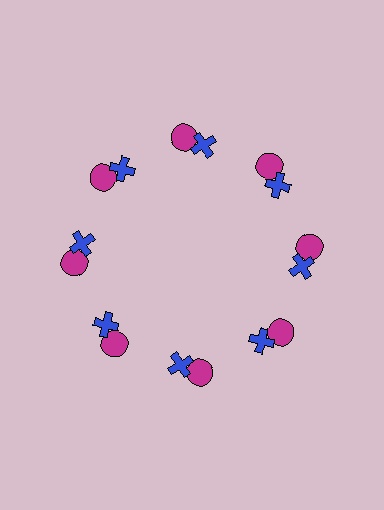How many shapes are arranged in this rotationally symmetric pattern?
There are 16 shapes, arranged in 8 groups of 2.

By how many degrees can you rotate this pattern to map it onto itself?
The pattern maps onto itself every 45 degrees of rotation.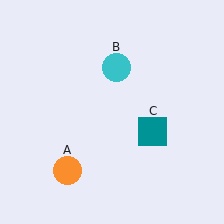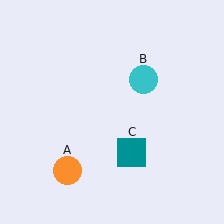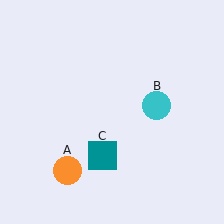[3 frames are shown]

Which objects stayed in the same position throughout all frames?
Orange circle (object A) remained stationary.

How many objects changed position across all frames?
2 objects changed position: cyan circle (object B), teal square (object C).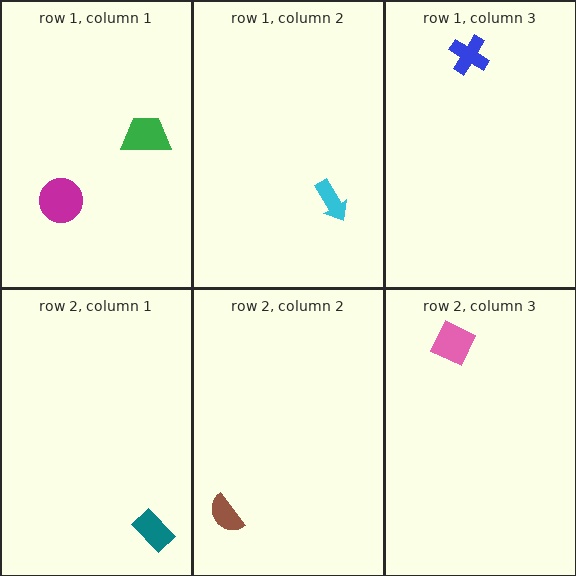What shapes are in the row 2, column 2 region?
The brown semicircle.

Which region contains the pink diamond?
The row 2, column 3 region.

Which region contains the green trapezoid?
The row 1, column 1 region.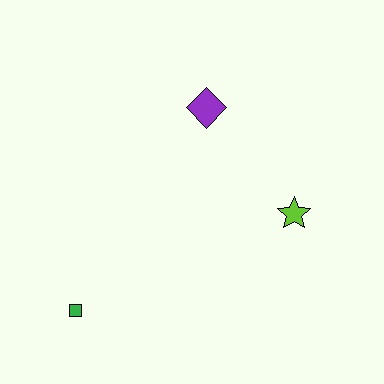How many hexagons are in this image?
There are no hexagons.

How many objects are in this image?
There are 3 objects.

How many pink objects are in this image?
There are no pink objects.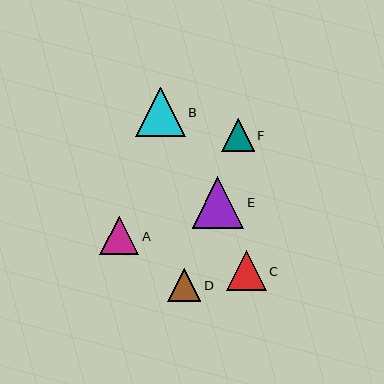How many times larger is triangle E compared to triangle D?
Triangle E is approximately 1.6 times the size of triangle D.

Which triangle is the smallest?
Triangle F is the smallest with a size of approximately 33 pixels.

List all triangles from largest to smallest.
From largest to smallest: E, B, C, A, D, F.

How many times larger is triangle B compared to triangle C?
Triangle B is approximately 1.2 times the size of triangle C.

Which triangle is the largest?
Triangle E is the largest with a size of approximately 52 pixels.